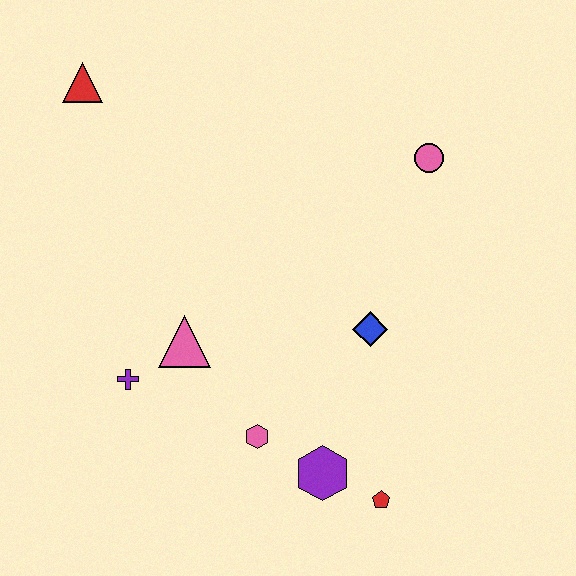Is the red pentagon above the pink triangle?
No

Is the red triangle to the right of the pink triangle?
No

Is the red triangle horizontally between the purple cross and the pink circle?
No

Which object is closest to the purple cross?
The pink triangle is closest to the purple cross.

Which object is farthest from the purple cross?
The pink circle is farthest from the purple cross.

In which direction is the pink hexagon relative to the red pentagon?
The pink hexagon is to the left of the red pentagon.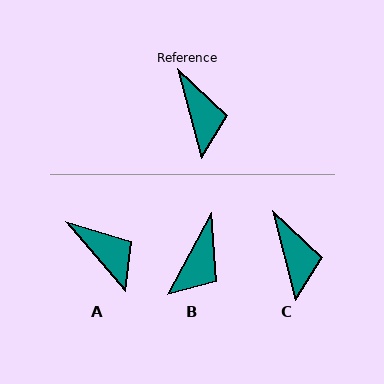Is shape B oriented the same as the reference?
No, it is off by about 43 degrees.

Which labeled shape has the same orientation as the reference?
C.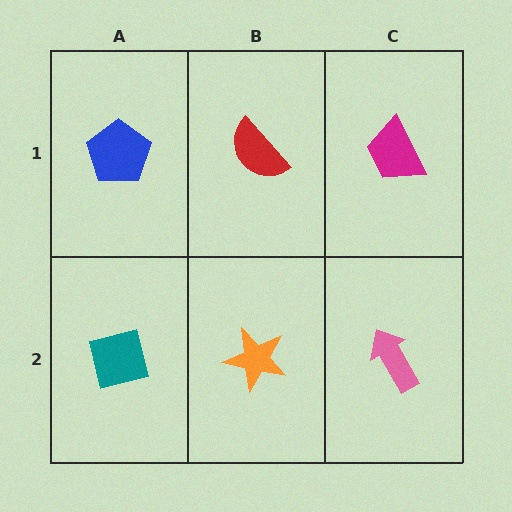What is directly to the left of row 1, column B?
A blue pentagon.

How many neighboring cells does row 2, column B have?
3.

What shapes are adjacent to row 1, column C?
A pink arrow (row 2, column C), a red semicircle (row 1, column B).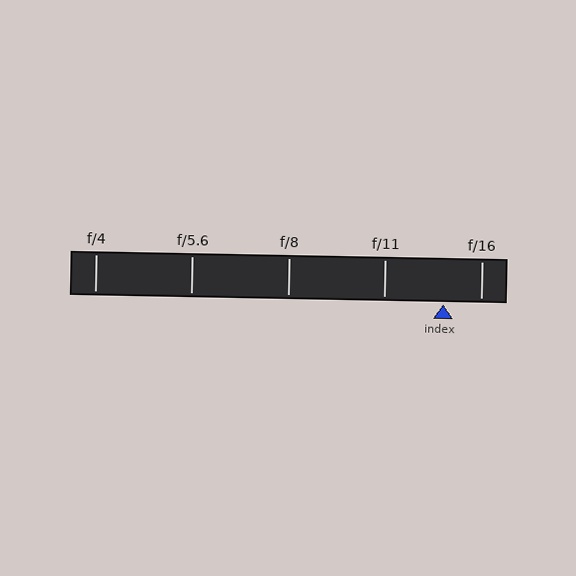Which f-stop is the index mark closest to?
The index mark is closest to f/16.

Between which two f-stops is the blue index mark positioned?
The index mark is between f/11 and f/16.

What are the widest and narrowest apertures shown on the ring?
The widest aperture shown is f/4 and the narrowest is f/16.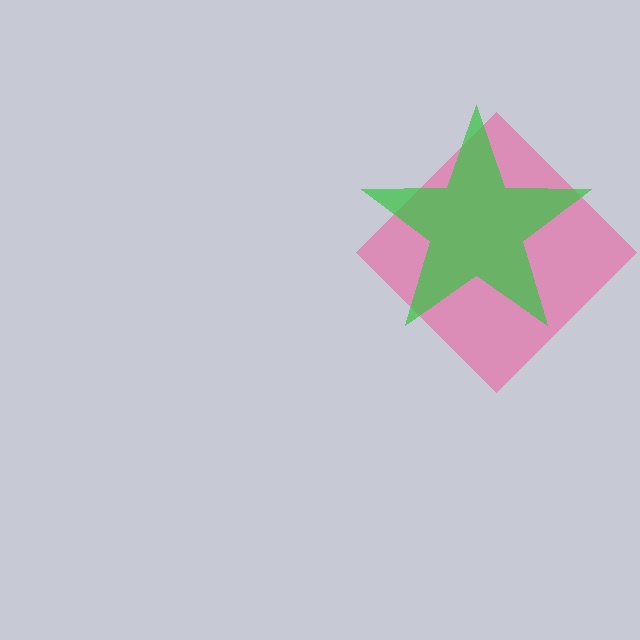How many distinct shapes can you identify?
There are 2 distinct shapes: a pink diamond, a green star.